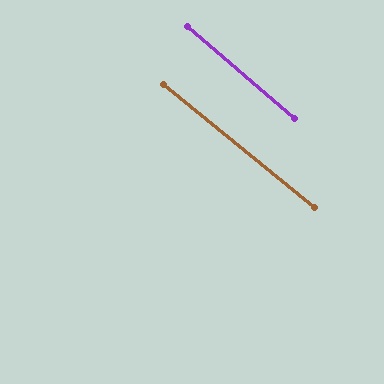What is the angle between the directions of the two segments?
Approximately 1 degree.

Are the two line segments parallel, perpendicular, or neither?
Parallel — their directions differ by only 1.5°.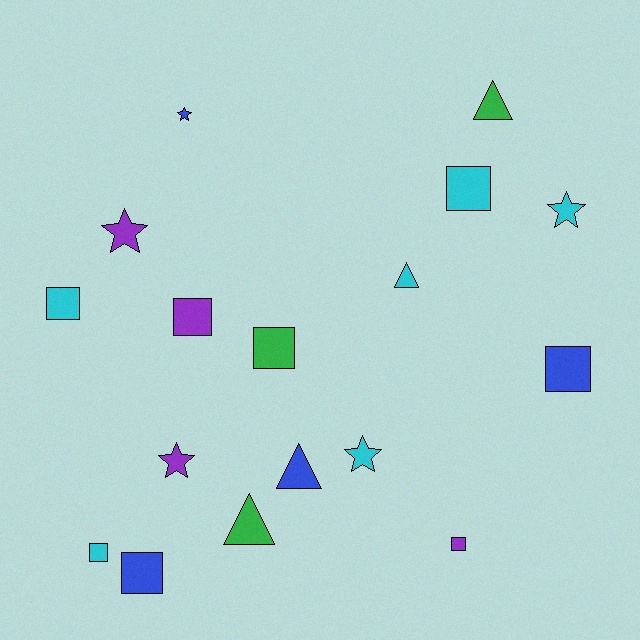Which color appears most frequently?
Cyan, with 6 objects.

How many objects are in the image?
There are 17 objects.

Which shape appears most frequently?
Square, with 8 objects.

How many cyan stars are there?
There are 2 cyan stars.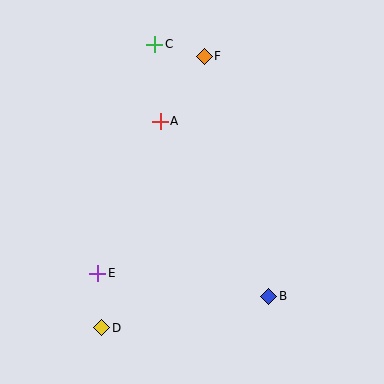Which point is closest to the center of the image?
Point A at (160, 121) is closest to the center.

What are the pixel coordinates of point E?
Point E is at (98, 273).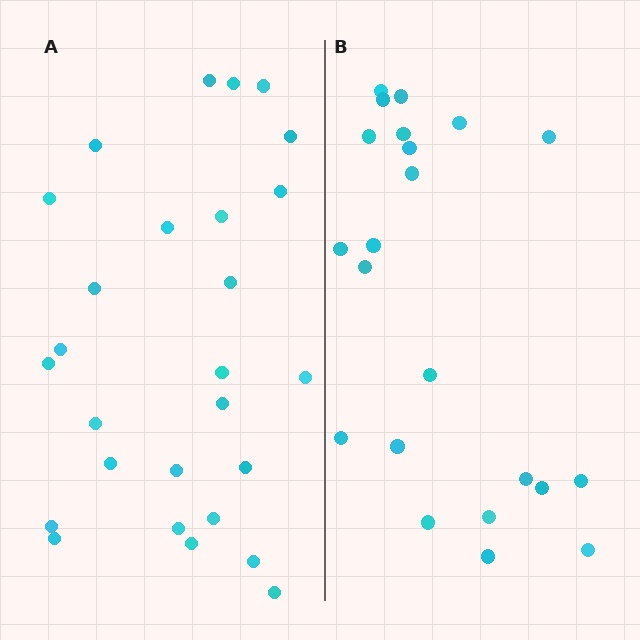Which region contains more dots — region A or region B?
Region A (the left region) has more dots.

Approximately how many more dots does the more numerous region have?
Region A has about 5 more dots than region B.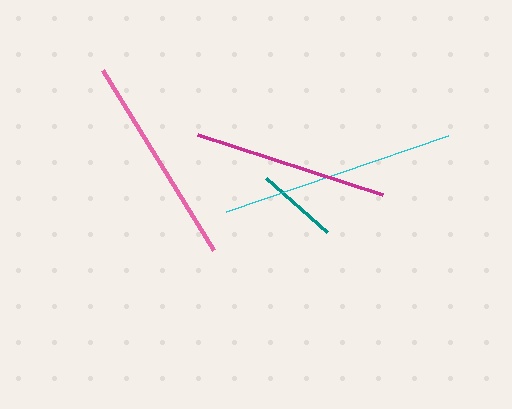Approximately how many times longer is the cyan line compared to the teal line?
The cyan line is approximately 2.8 times the length of the teal line.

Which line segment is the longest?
The cyan line is the longest at approximately 234 pixels.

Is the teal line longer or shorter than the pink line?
The pink line is longer than the teal line.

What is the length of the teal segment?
The teal segment is approximately 82 pixels long.